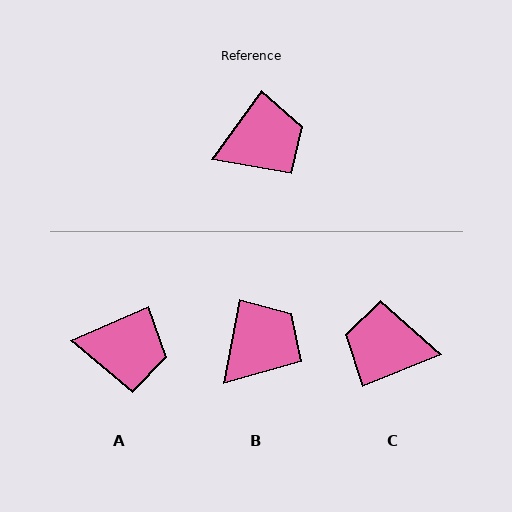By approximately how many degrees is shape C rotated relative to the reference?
Approximately 148 degrees counter-clockwise.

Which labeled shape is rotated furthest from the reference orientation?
C, about 148 degrees away.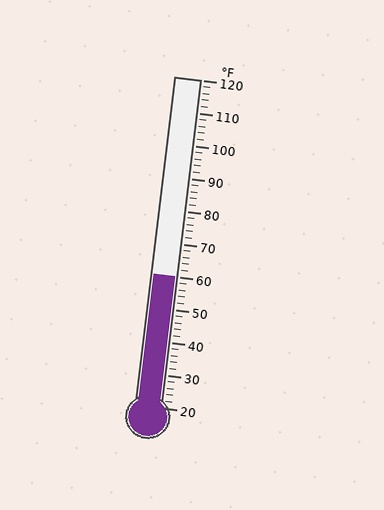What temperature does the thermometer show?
The thermometer shows approximately 60°F.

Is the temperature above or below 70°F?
The temperature is below 70°F.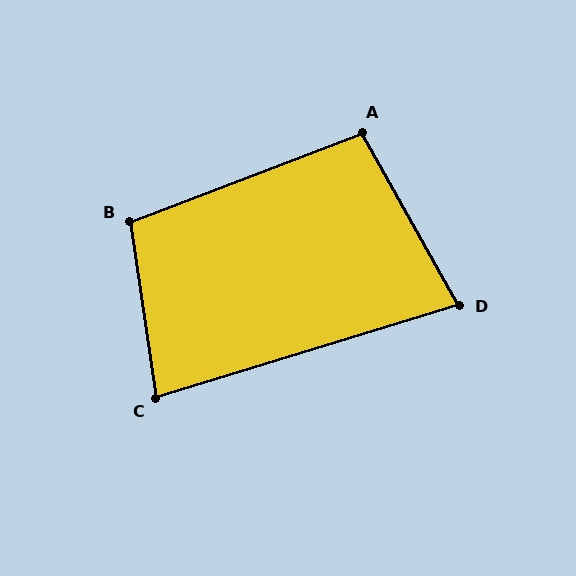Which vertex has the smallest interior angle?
D, at approximately 78 degrees.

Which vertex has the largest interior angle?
B, at approximately 102 degrees.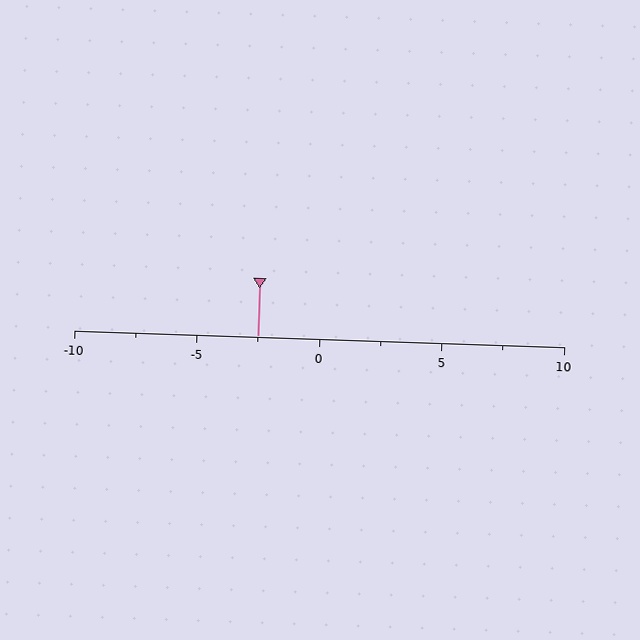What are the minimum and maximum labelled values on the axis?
The axis runs from -10 to 10.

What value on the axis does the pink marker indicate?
The marker indicates approximately -2.5.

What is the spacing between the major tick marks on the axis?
The major ticks are spaced 5 apart.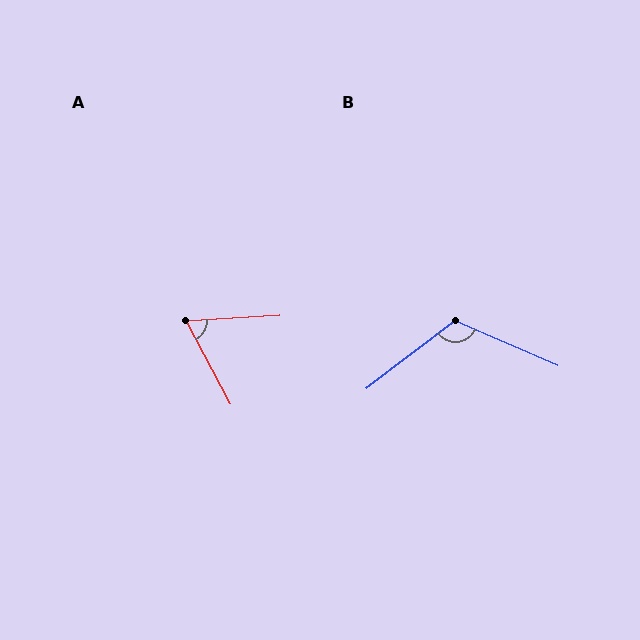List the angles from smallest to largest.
A (66°), B (119°).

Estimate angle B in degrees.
Approximately 119 degrees.